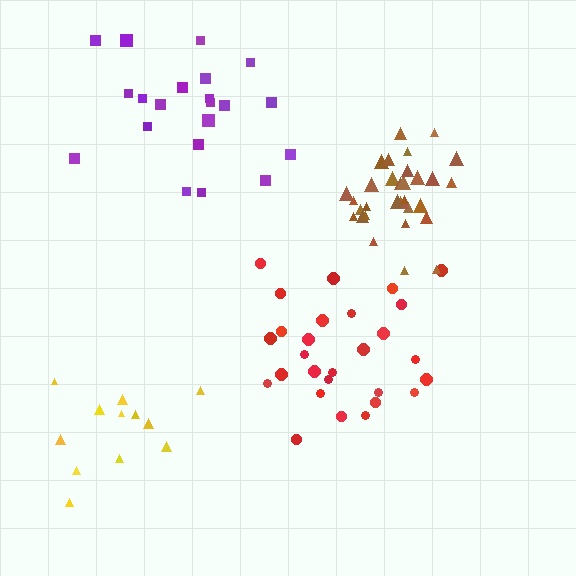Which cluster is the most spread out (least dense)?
Yellow.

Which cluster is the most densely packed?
Brown.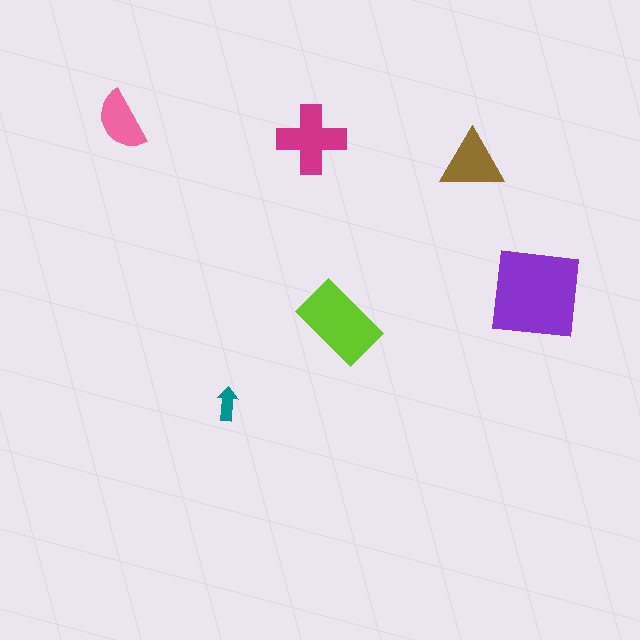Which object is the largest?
The purple square.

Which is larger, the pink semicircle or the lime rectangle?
The lime rectangle.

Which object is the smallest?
The teal arrow.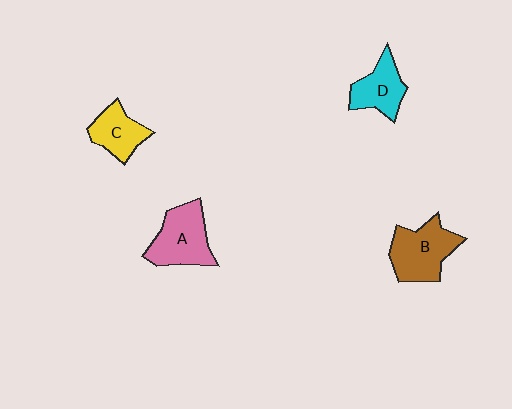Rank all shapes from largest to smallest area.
From largest to smallest: B (brown), A (pink), D (cyan), C (yellow).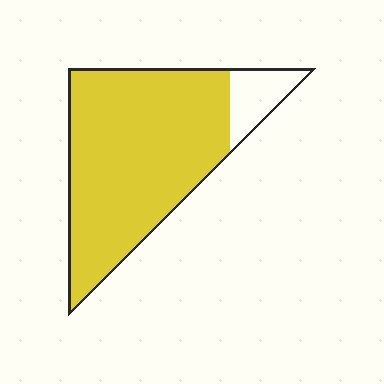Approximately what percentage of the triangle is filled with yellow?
Approximately 90%.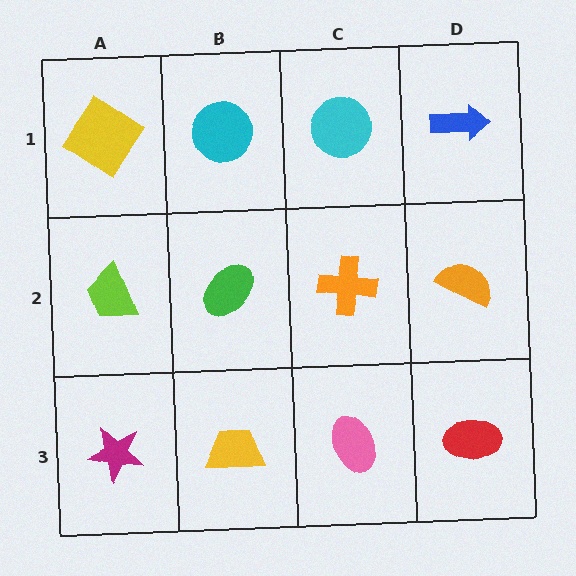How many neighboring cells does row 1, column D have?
2.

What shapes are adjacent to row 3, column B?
A green ellipse (row 2, column B), a magenta star (row 3, column A), a pink ellipse (row 3, column C).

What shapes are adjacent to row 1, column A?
A lime trapezoid (row 2, column A), a cyan circle (row 1, column B).